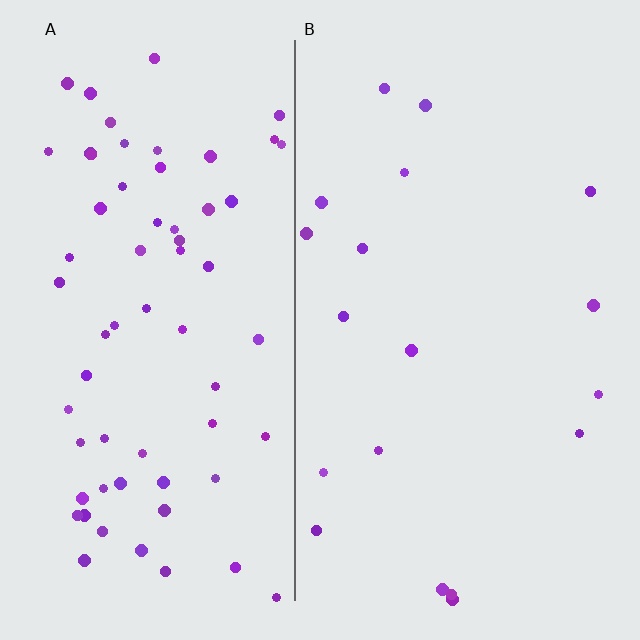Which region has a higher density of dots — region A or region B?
A (the left).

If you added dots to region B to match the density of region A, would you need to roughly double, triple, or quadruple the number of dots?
Approximately quadruple.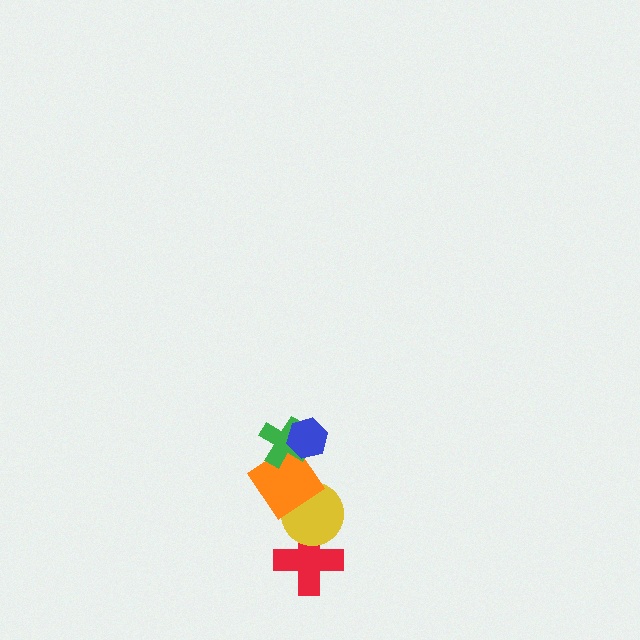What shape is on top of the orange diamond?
The green cross is on top of the orange diamond.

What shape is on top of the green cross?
The blue hexagon is on top of the green cross.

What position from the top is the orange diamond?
The orange diamond is 3rd from the top.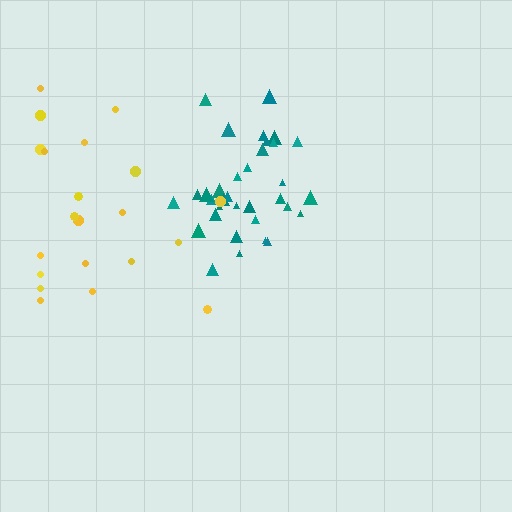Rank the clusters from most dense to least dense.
teal, yellow.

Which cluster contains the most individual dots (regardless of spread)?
Teal (34).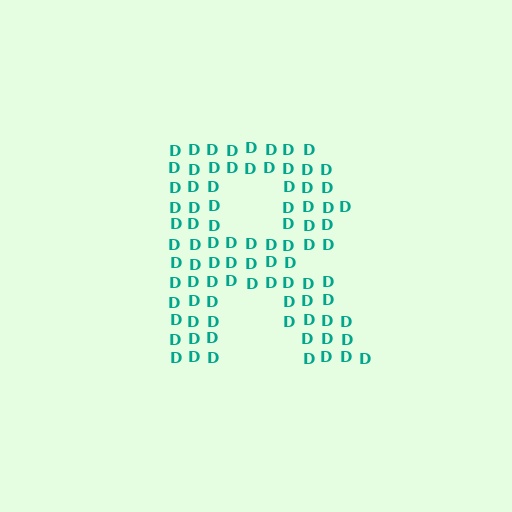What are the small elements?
The small elements are letter D's.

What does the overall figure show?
The overall figure shows the letter R.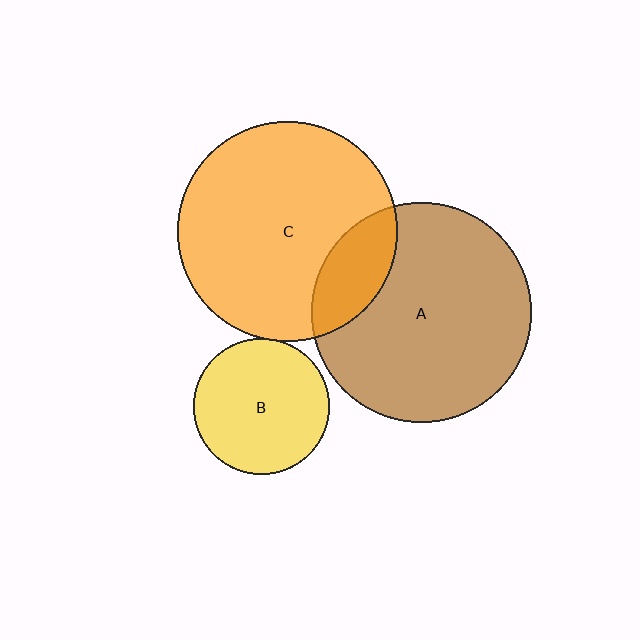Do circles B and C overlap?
Yes.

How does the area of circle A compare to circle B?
Approximately 2.6 times.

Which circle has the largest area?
Circle A (brown).